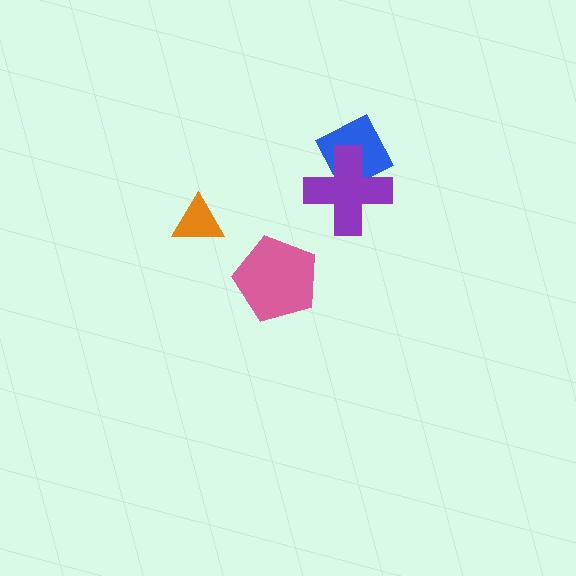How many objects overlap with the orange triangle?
0 objects overlap with the orange triangle.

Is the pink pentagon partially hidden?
No, no other shape covers it.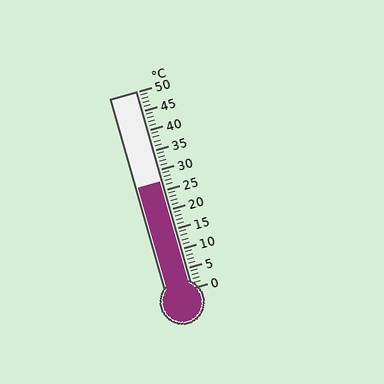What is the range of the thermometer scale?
The thermometer scale ranges from 0°C to 50°C.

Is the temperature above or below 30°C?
The temperature is below 30°C.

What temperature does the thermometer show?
The thermometer shows approximately 27°C.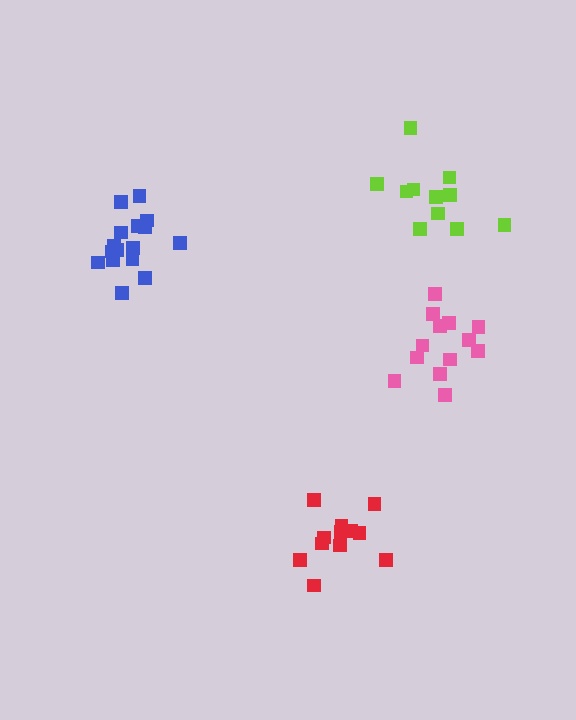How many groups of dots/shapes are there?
There are 4 groups.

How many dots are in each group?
Group 1: 12 dots, Group 2: 16 dots, Group 3: 11 dots, Group 4: 13 dots (52 total).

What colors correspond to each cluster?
The clusters are colored: red, blue, lime, pink.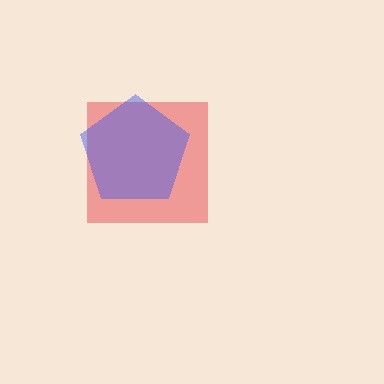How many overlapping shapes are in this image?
There are 2 overlapping shapes in the image.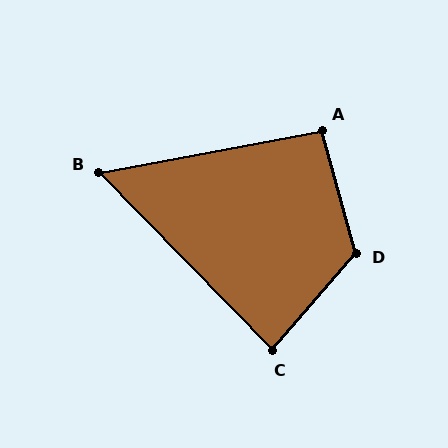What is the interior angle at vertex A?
Approximately 95 degrees (approximately right).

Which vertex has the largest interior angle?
D, at approximately 124 degrees.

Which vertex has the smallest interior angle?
B, at approximately 56 degrees.